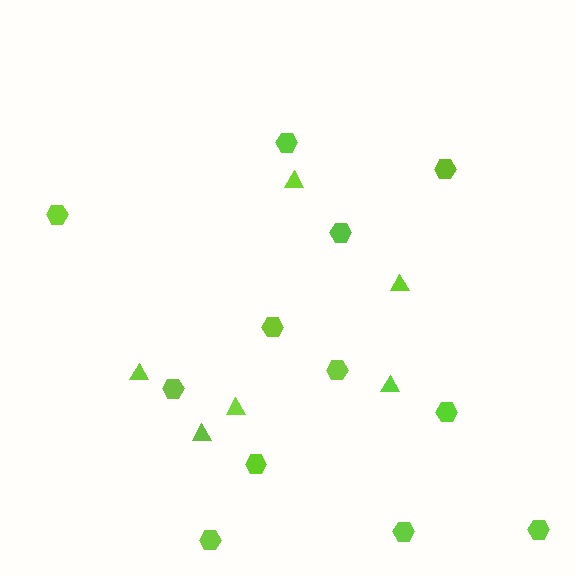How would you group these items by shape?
There are 2 groups: one group of hexagons (12) and one group of triangles (6).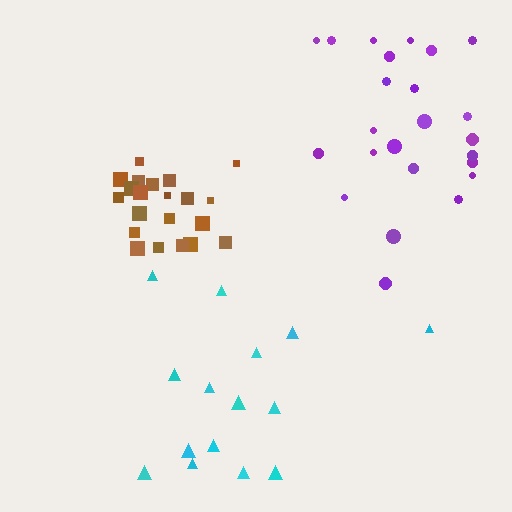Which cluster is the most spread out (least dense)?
Cyan.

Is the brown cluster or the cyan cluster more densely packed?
Brown.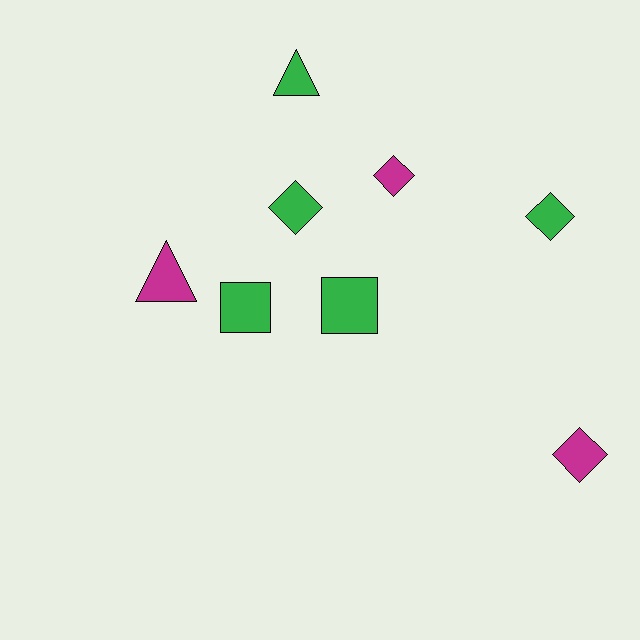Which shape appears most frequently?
Diamond, with 4 objects.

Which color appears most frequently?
Green, with 5 objects.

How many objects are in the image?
There are 8 objects.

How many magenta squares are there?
There are no magenta squares.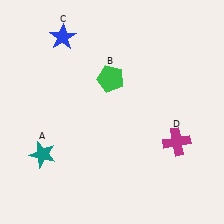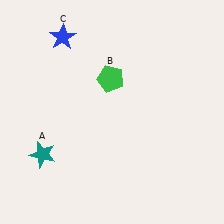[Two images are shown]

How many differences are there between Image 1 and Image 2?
There is 1 difference between the two images.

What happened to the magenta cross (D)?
The magenta cross (D) was removed in Image 2. It was in the bottom-right area of Image 1.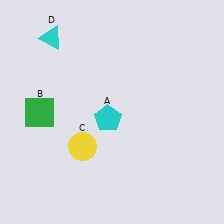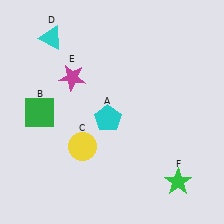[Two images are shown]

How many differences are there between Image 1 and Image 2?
There are 2 differences between the two images.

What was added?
A magenta star (E), a green star (F) were added in Image 2.